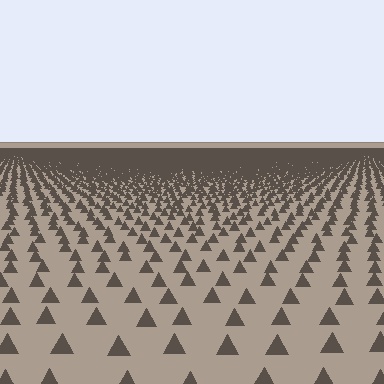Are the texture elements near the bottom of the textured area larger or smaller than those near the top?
Larger. Near the bottom, elements are closer to the viewer and appear at a bigger on-screen size.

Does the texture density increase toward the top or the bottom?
Density increases toward the top.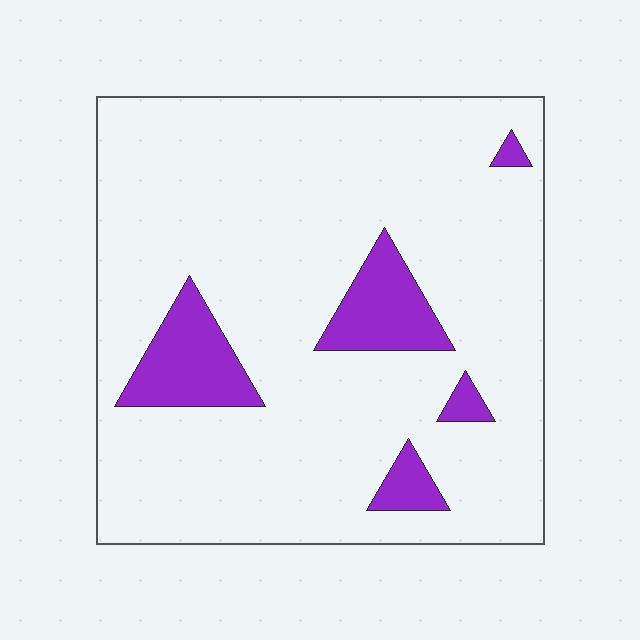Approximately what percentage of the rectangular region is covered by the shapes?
Approximately 10%.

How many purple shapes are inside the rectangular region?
5.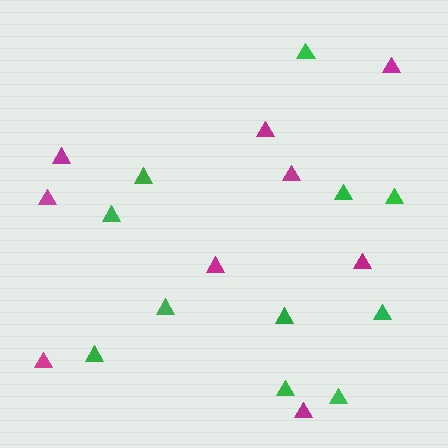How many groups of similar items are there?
There are 2 groups: one group of magenta triangles (9) and one group of green triangles (11).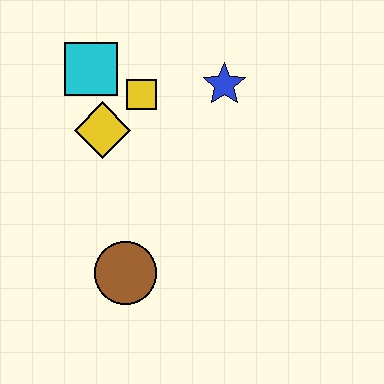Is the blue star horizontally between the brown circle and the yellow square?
No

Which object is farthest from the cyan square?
The brown circle is farthest from the cyan square.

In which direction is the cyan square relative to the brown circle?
The cyan square is above the brown circle.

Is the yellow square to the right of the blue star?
No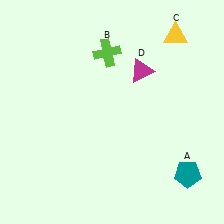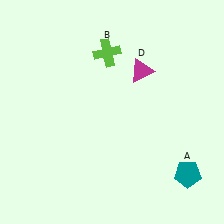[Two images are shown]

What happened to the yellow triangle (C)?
The yellow triangle (C) was removed in Image 2. It was in the top-right area of Image 1.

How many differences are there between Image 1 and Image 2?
There is 1 difference between the two images.